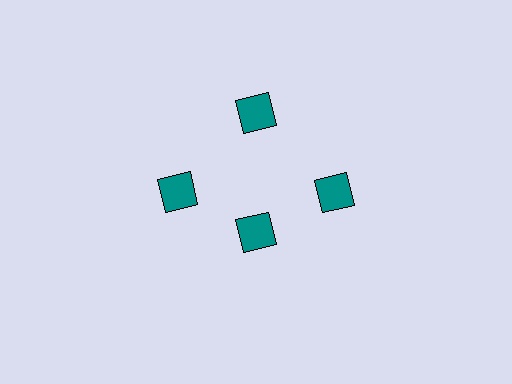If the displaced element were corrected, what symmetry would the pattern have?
It would have 4-fold rotational symmetry — the pattern would map onto itself every 90 degrees.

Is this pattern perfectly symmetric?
No. The 4 teal diamonds are arranged in a ring, but one element near the 6 o'clock position is pulled inward toward the center, breaking the 4-fold rotational symmetry.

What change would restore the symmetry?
The symmetry would be restored by moving it outward, back onto the ring so that all 4 diamonds sit at equal angles and equal distance from the center.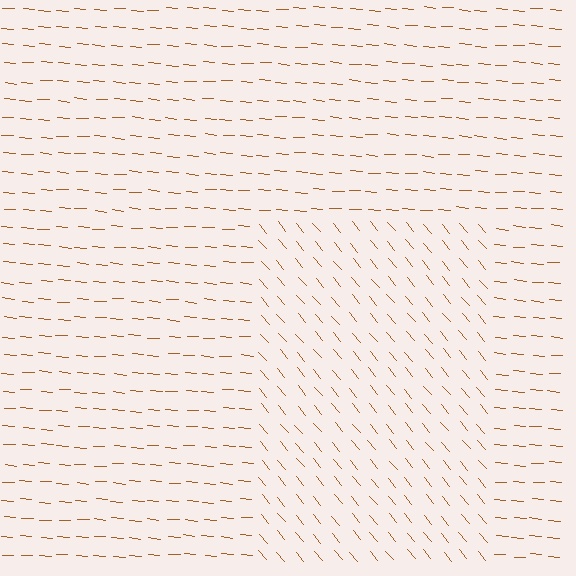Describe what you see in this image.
The image is filled with small brown line segments. A rectangle region in the image has lines oriented differently from the surrounding lines, creating a visible texture boundary.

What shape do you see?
I see a rectangle.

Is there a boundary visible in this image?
Yes, there is a texture boundary formed by a change in line orientation.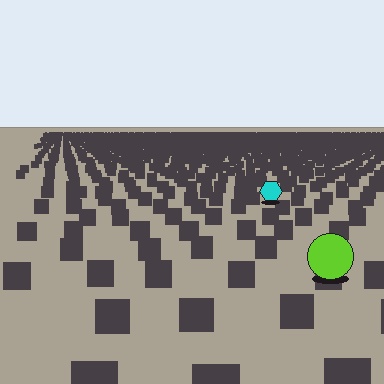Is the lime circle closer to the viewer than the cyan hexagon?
Yes. The lime circle is closer — you can tell from the texture gradient: the ground texture is coarser near it.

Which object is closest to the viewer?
The lime circle is closest. The texture marks near it are larger and more spread out.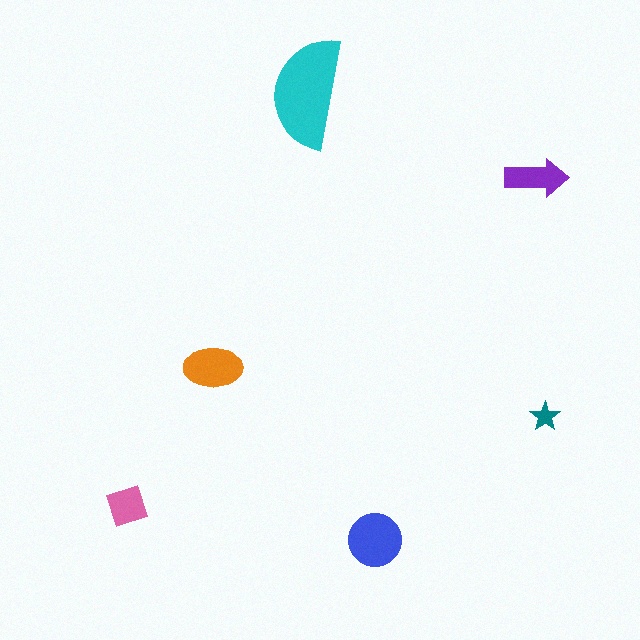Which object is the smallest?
The teal star.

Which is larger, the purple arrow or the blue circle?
The blue circle.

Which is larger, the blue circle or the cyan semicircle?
The cyan semicircle.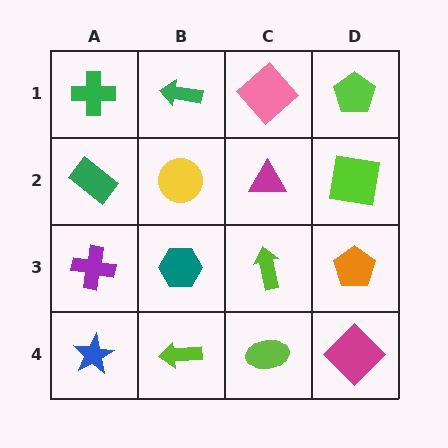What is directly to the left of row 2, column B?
A green rectangle.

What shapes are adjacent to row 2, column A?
A green cross (row 1, column A), a purple cross (row 3, column A), a yellow circle (row 2, column B).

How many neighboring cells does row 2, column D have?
3.